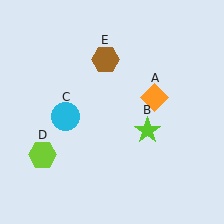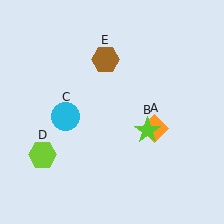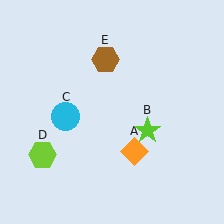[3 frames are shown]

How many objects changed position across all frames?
1 object changed position: orange diamond (object A).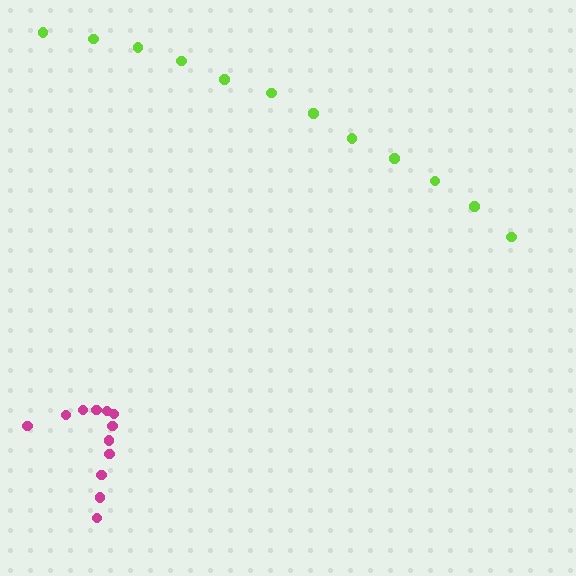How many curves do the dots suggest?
There are 2 distinct paths.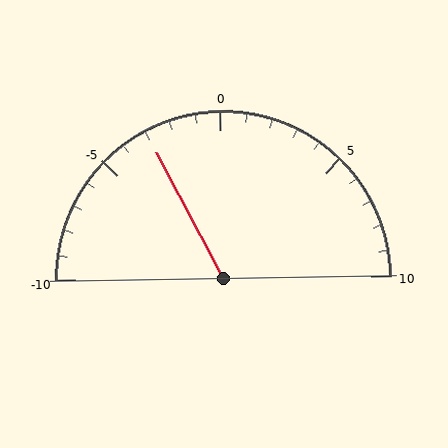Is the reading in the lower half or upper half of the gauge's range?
The reading is in the lower half of the range (-10 to 10).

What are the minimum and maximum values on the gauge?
The gauge ranges from -10 to 10.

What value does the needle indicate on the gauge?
The needle indicates approximately -3.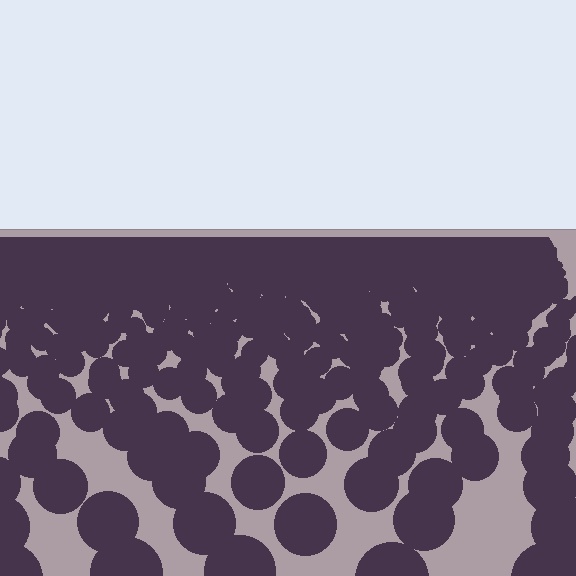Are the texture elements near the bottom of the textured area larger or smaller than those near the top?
Larger. Near the bottom, elements are closer to the viewer and appear at a bigger on-screen size.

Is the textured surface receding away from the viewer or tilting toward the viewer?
The surface is receding away from the viewer. Texture elements get smaller and denser toward the top.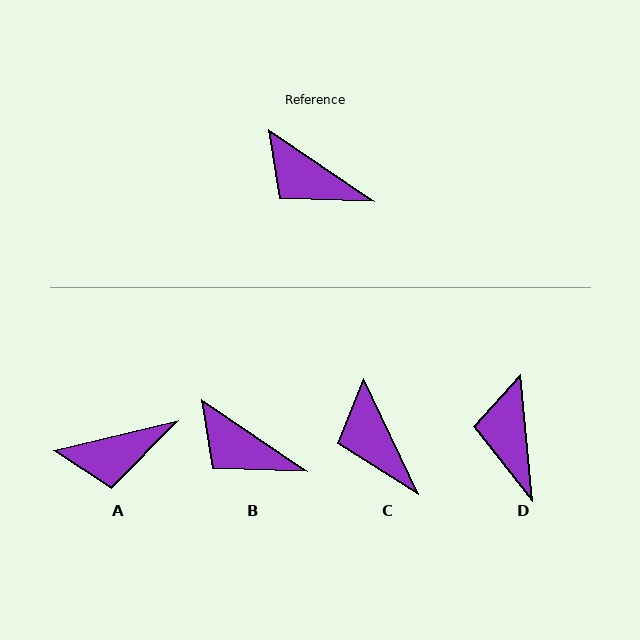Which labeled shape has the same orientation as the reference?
B.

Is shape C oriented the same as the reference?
No, it is off by about 31 degrees.